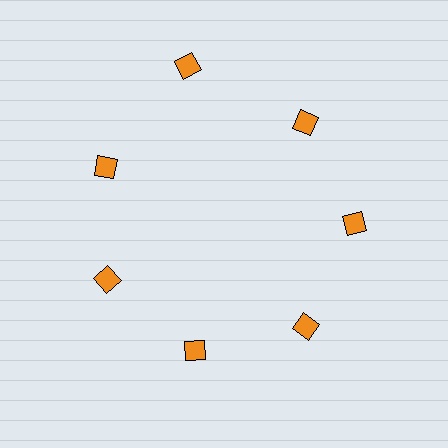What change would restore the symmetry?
The symmetry would be restored by moving it inward, back onto the ring so that all 7 squares sit at equal angles and equal distance from the center.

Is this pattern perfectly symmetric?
No. The 7 orange squares are arranged in a ring, but one element near the 12 o'clock position is pushed outward from the center, breaking the 7-fold rotational symmetry.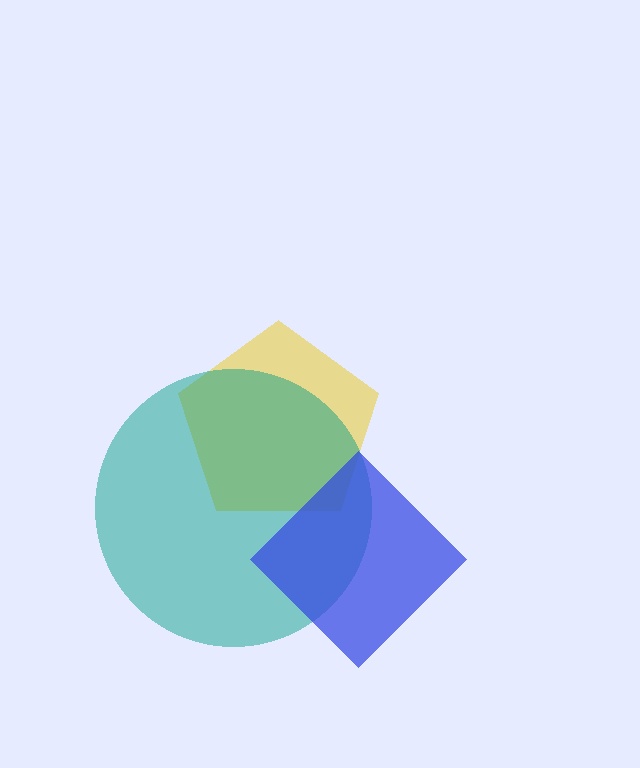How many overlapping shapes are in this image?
There are 3 overlapping shapes in the image.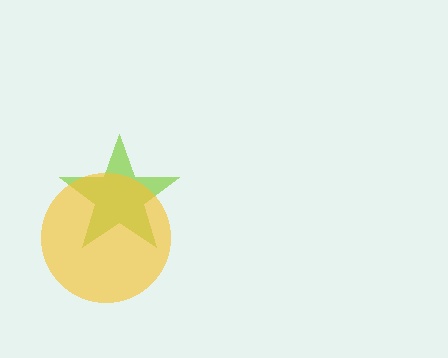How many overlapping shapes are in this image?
There are 2 overlapping shapes in the image.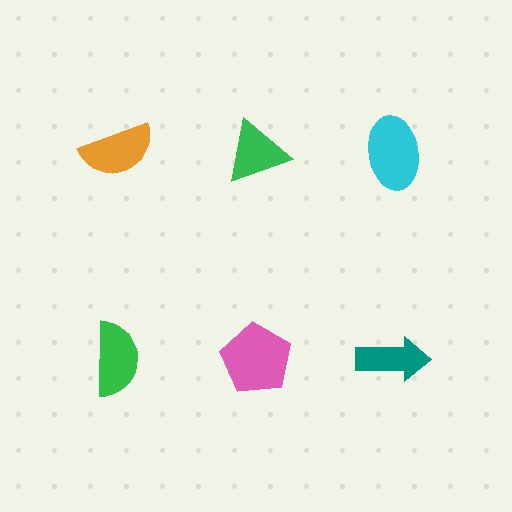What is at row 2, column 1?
A green semicircle.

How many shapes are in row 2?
3 shapes.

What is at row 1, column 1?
An orange semicircle.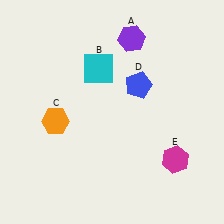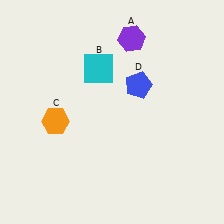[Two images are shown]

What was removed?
The magenta hexagon (E) was removed in Image 2.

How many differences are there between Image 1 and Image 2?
There is 1 difference between the two images.